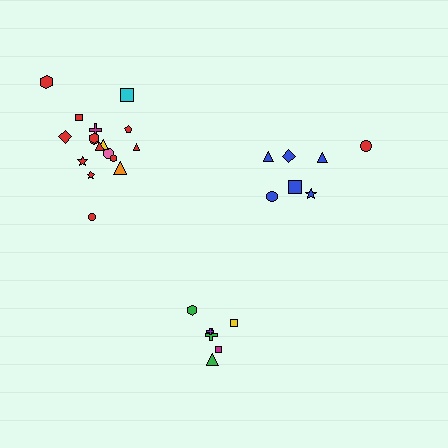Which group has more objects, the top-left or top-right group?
The top-left group.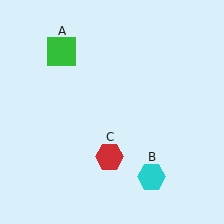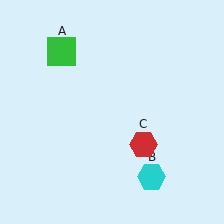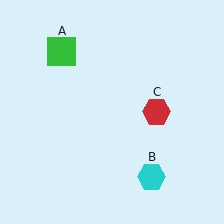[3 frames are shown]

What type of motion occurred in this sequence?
The red hexagon (object C) rotated counterclockwise around the center of the scene.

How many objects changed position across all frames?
1 object changed position: red hexagon (object C).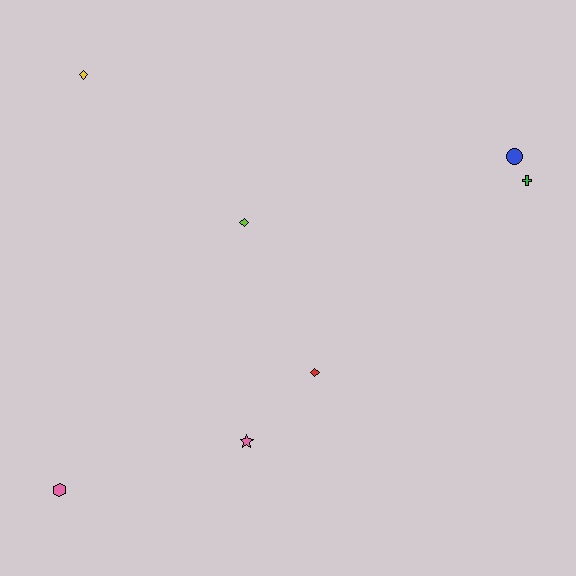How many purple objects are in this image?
There are no purple objects.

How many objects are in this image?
There are 7 objects.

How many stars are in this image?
There is 1 star.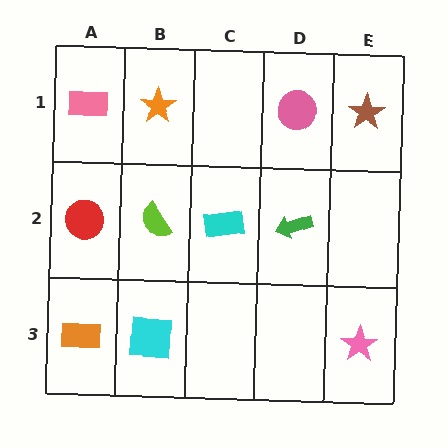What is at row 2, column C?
A cyan rectangle.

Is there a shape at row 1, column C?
No, that cell is empty.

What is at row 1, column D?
A pink circle.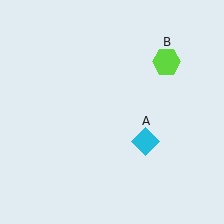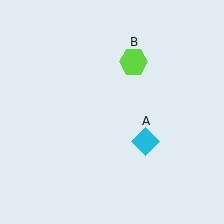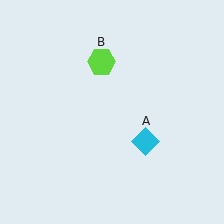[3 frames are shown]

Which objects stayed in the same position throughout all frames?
Cyan diamond (object A) remained stationary.